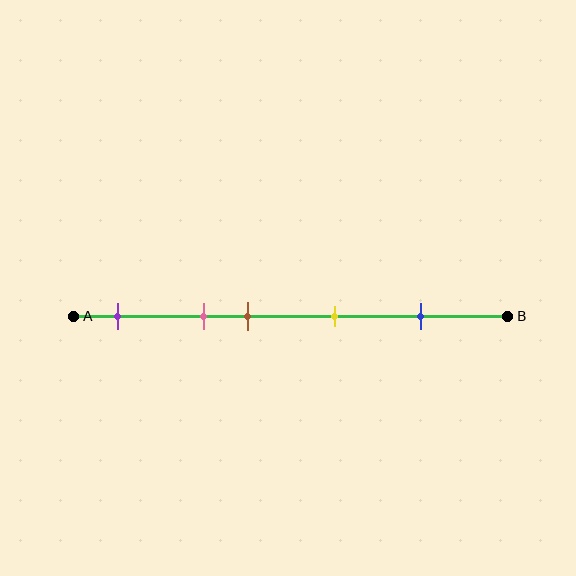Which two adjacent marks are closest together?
The pink and brown marks are the closest adjacent pair.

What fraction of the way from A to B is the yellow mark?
The yellow mark is approximately 60% (0.6) of the way from A to B.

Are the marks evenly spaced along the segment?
No, the marks are not evenly spaced.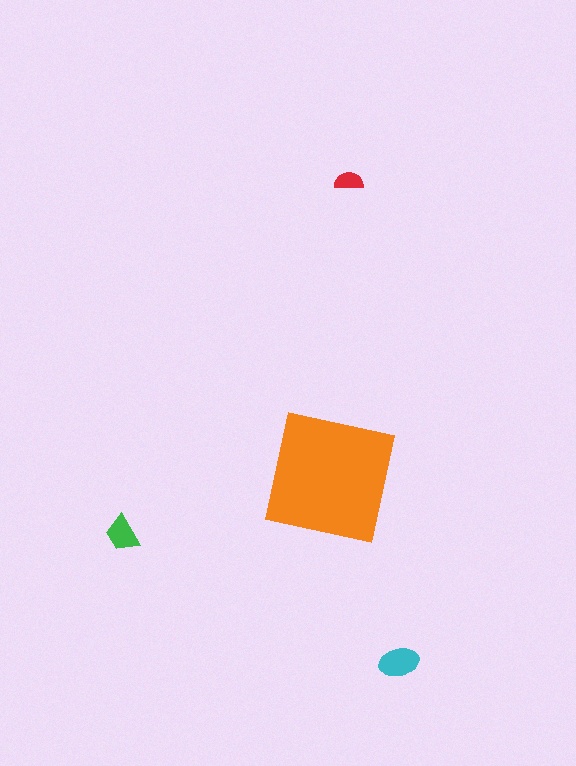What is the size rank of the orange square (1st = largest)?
1st.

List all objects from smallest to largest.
The red semicircle, the green trapezoid, the cyan ellipse, the orange square.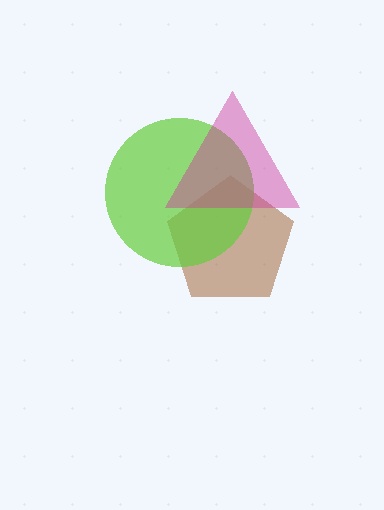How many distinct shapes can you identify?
There are 3 distinct shapes: a brown pentagon, a lime circle, a magenta triangle.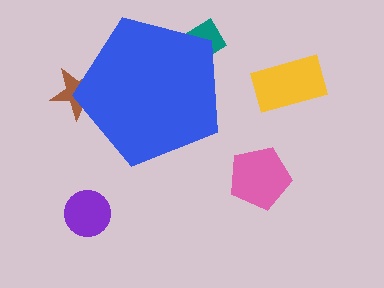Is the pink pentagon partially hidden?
No, the pink pentagon is fully visible.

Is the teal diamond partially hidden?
Yes, the teal diamond is partially hidden behind the blue pentagon.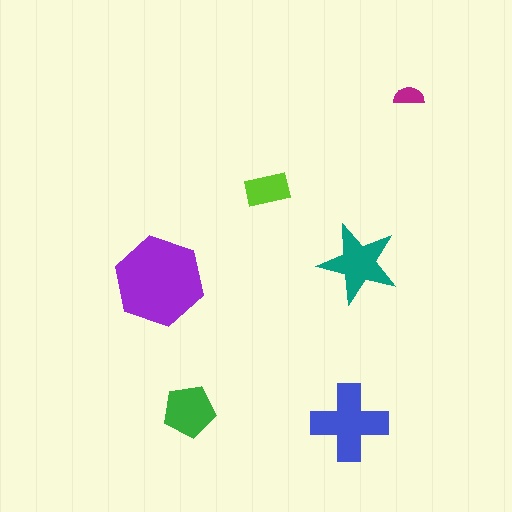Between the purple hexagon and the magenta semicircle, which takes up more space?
The purple hexagon.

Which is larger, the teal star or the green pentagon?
The teal star.